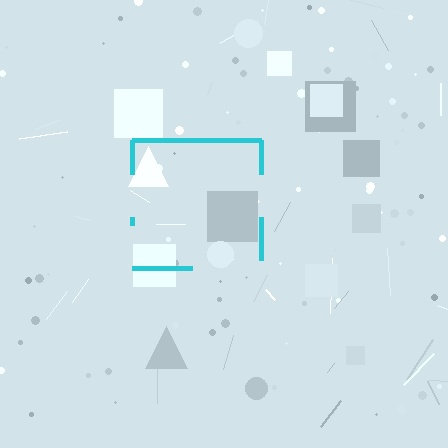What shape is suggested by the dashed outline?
The dashed outline suggests a square.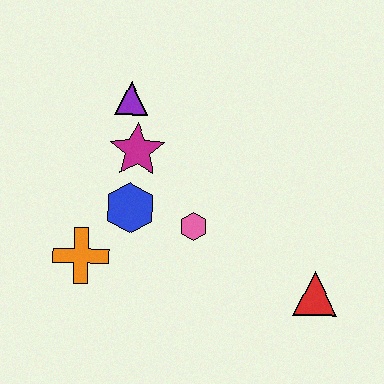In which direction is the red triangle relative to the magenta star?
The red triangle is to the right of the magenta star.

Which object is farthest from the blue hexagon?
The red triangle is farthest from the blue hexagon.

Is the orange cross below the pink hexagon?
Yes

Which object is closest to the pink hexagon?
The blue hexagon is closest to the pink hexagon.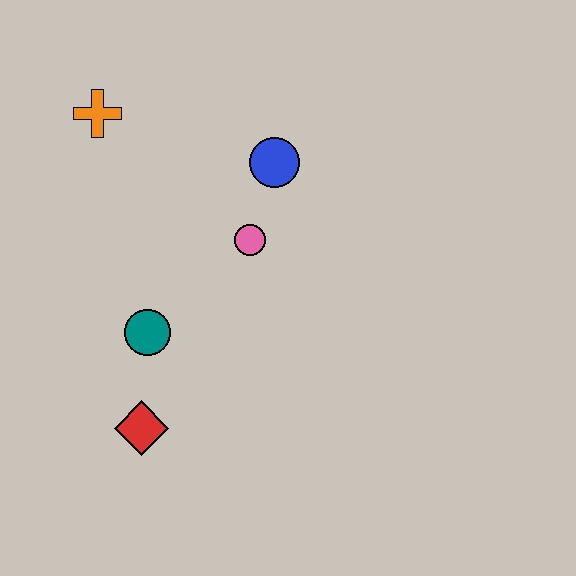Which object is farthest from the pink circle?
The red diamond is farthest from the pink circle.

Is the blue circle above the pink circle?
Yes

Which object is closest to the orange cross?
The blue circle is closest to the orange cross.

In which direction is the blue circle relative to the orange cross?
The blue circle is to the right of the orange cross.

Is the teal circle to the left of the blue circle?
Yes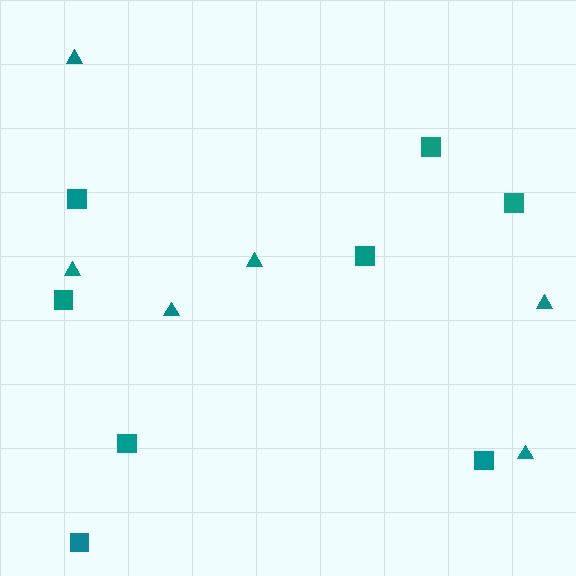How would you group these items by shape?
There are 2 groups: one group of triangles (6) and one group of squares (8).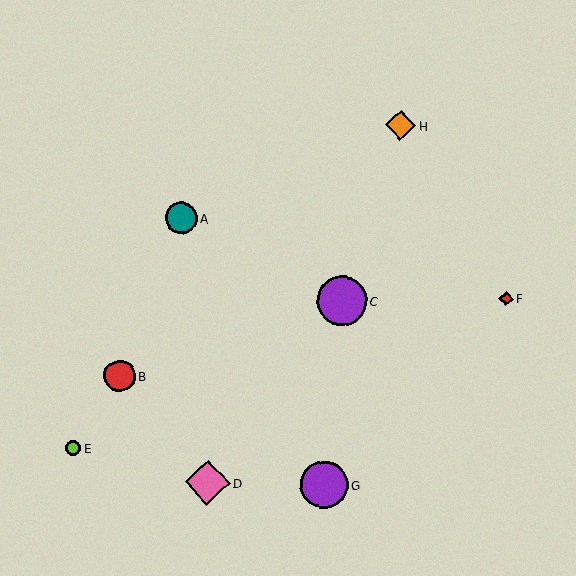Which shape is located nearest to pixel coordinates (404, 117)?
The orange diamond (labeled H) at (401, 125) is nearest to that location.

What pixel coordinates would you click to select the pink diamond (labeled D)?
Click at (207, 483) to select the pink diamond D.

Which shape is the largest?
The purple circle (labeled C) is the largest.